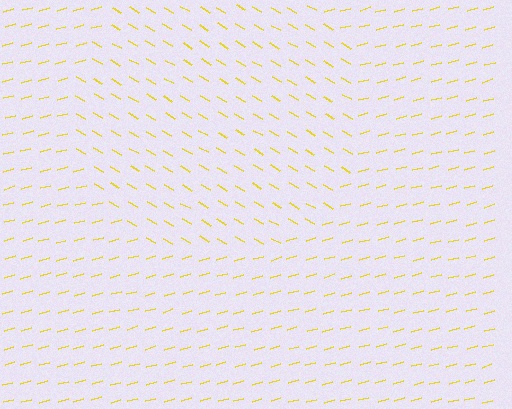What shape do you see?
I see a circle.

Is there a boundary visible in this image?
Yes, there is a texture boundary formed by a change in line orientation.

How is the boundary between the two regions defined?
The boundary is defined purely by a change in line orientation (approximately 45 degrees difference). All lines are the same color and thickness.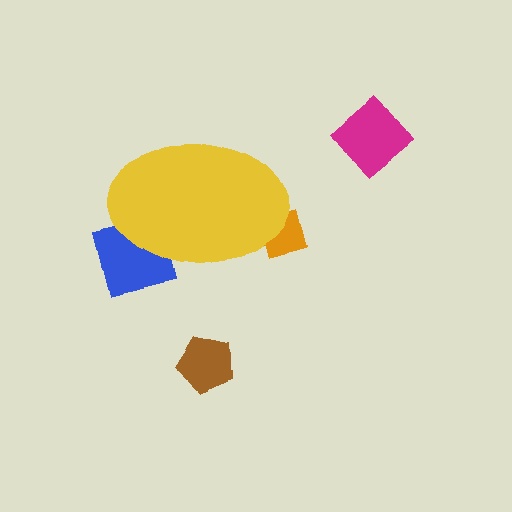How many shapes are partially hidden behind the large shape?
2 shapes are partially hidden.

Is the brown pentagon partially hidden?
No, the brown pentagon is fully visible.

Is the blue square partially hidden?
Yes, the blue square is partially hidden behind the yellow ellipse.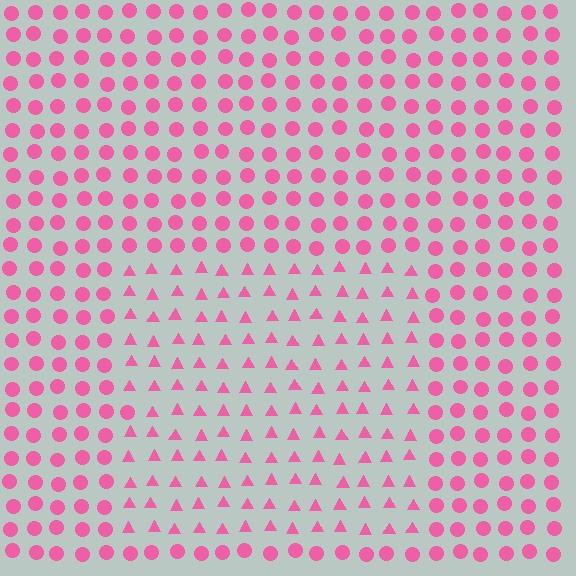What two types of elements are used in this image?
The image uses triangles inside the rectangle region and circles outside it.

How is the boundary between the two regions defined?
The boundary is defined by a change in element shape: triangles inside vs. circles outside. All elements share the same color and spacing.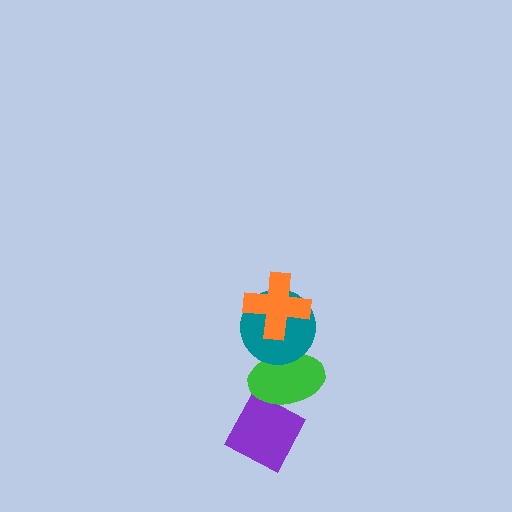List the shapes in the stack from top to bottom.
From top to bottom: the orange cross, the teal circle, the green ellipse, the purple diamond.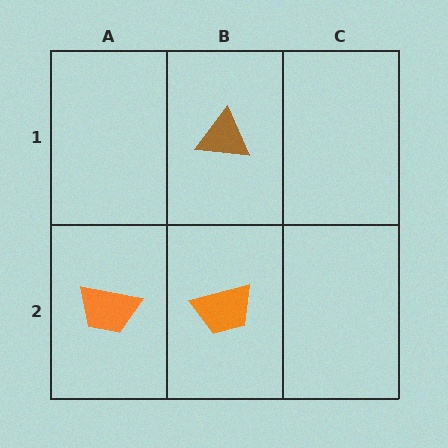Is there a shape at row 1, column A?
No, that cell is empty.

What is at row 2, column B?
An orange trapezoid.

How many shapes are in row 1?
1 shape.